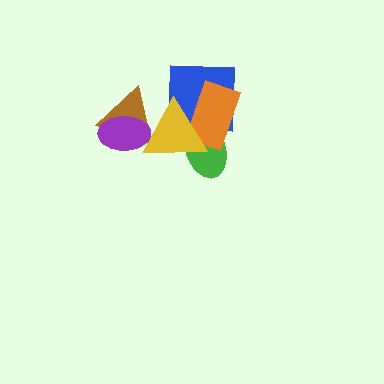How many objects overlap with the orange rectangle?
3 objects overlap with the orange rectangle.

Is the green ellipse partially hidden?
Yes, it is partially covered by another shape.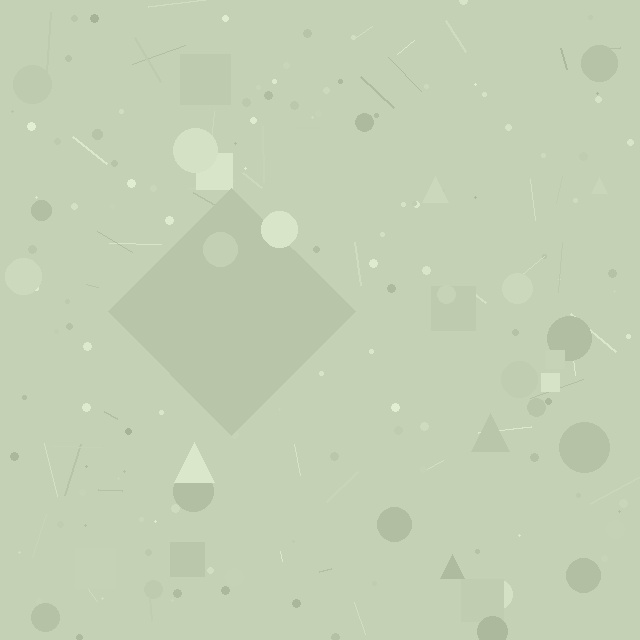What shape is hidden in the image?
A diamond is hidden in the image.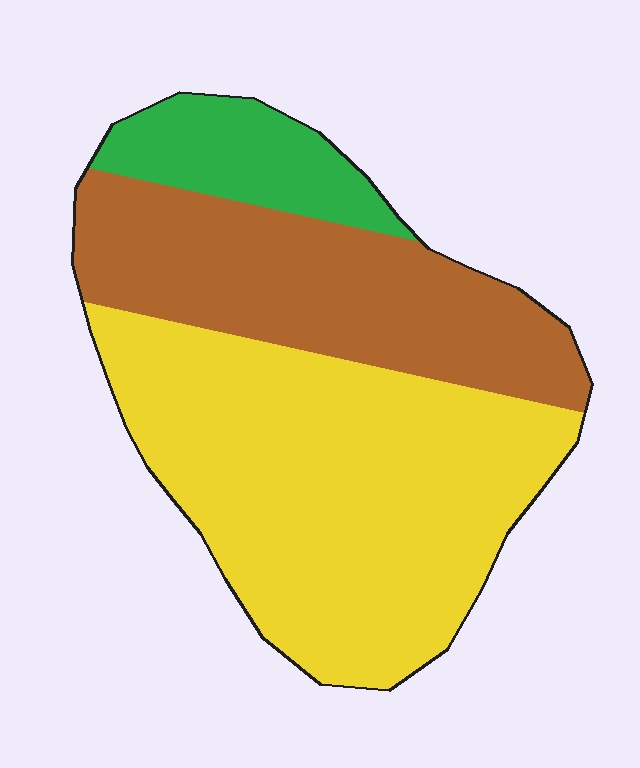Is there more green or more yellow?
Yellow.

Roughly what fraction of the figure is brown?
Brown takes up about one third (1/3) of the figure.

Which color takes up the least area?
Green, at roughly 10%.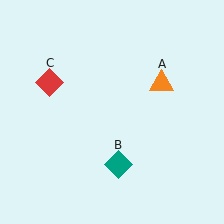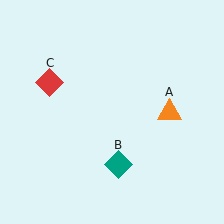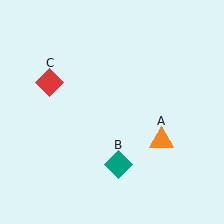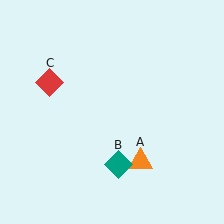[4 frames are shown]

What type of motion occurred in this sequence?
The orange triangle (object A) rotated clockwise around the center of the scene.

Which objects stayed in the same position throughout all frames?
Teal diamond (object B) and red diamond (object C) remained stationary.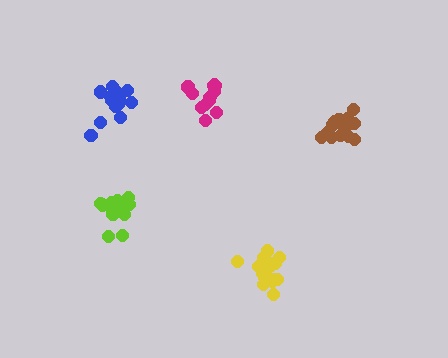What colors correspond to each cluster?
The clusters are colored: brown, magenta, lime, yellow, blue.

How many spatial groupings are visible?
There are 5 spatial groupings.